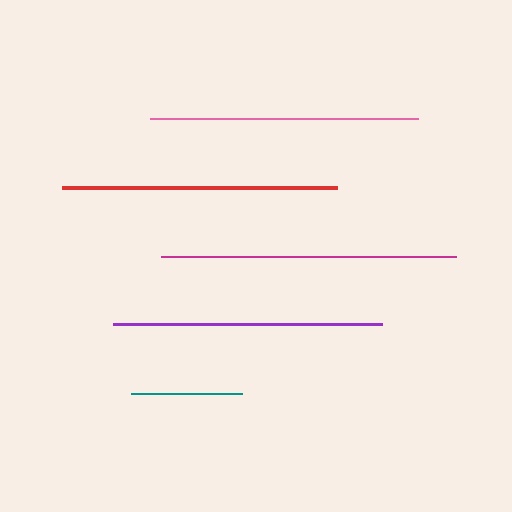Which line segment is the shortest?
The teal line is the shortest at approximately 111 pixels.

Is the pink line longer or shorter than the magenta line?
The magenta line is longer than the pink line.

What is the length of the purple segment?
The purple segment is approximately 269 pixels long.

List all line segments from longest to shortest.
From longest to shortest: magenta, red, purple, pink, teal.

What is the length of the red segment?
The red segment is approximately 276 pixels long.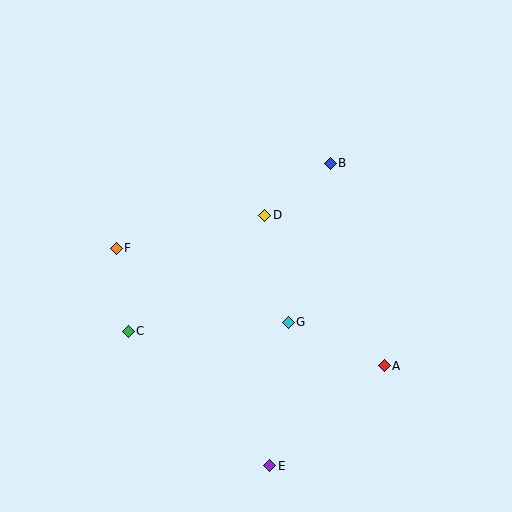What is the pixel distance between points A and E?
The distance between A and E is 152 pixels.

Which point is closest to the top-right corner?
Point B is closest to the top-right corner.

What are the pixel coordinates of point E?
Point E is at (270, 466).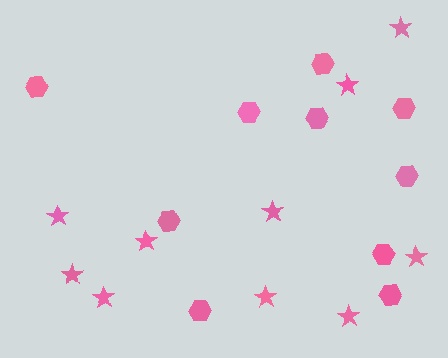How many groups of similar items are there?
There are 2 groups: one group of hexagons (10) and one group of stars (10).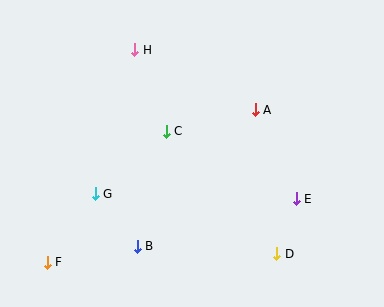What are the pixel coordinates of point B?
Point B is at (137, 246).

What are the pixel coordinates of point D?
Point D is at (277, 254).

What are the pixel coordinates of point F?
Point F is at (47, 262).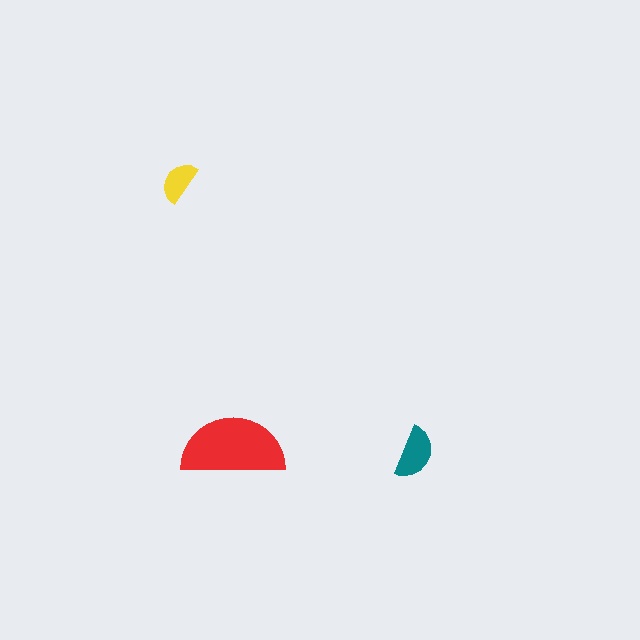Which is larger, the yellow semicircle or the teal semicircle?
The teal one.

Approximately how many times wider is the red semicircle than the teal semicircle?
About 2 times wider.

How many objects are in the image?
There are 3 objects in the image.